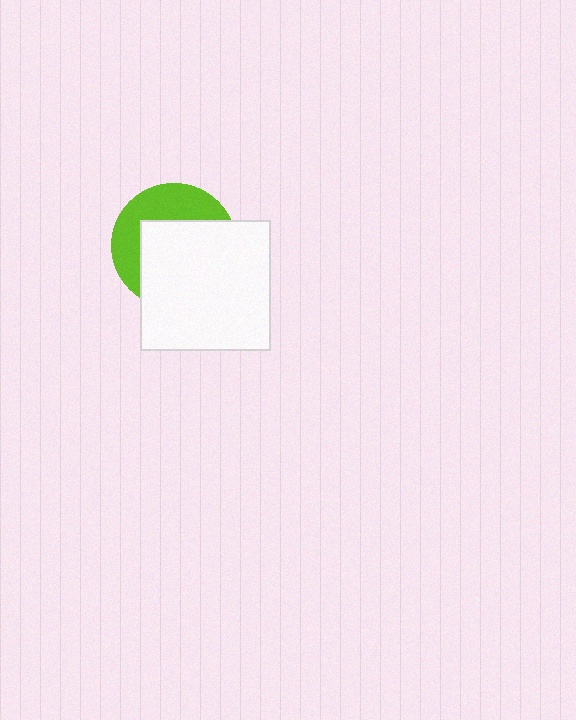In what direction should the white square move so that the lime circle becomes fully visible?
The white square should move toward the lower-right. That is the shortest direction to clear the overlap and leave the lime circle fully visible.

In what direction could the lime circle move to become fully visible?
The lime circle could move toward the upper-left. That would shift it out from behind the white square entirely.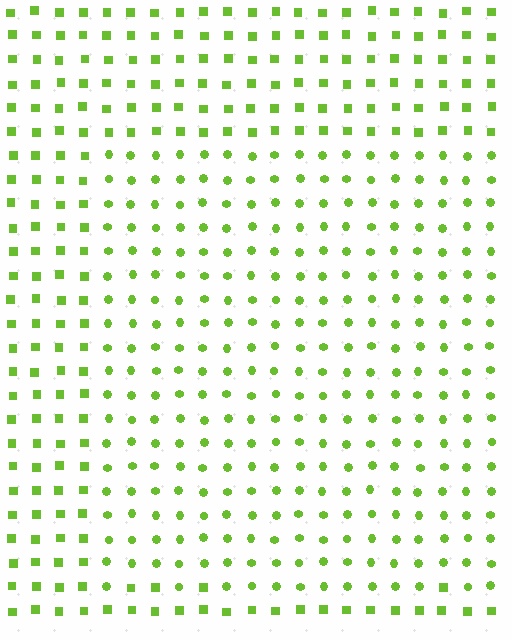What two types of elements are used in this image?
The image uses circles inside the rectangle region and squares outside it.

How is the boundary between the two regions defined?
The boundary is defined by a change in element shape: circles inside vs. squares outside. All elements share the same color and spacing.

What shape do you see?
I see a rectangle.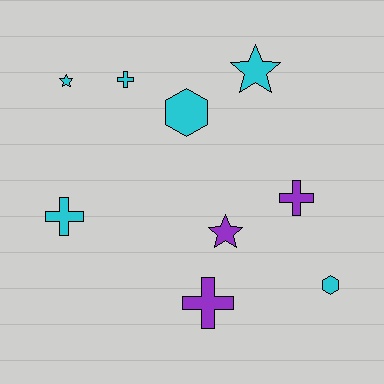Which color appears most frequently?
Cyan, with 6 objects.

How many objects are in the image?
There are 9 objects.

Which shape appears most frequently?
Cross, with 4 objects.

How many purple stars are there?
There is 1 purple star.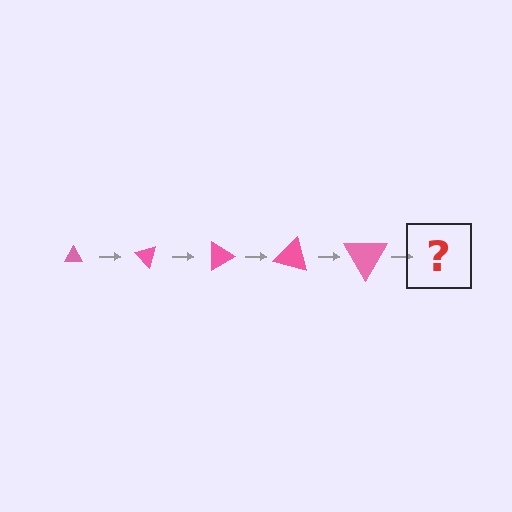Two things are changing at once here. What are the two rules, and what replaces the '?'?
The two rules are that the triangle grows larger each step and it rotates 45 degrees each step. The '?' should be a triangle, larger than the previous one and rotated 225 degrees from the start.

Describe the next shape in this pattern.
It should be a triangle, larger than the previous one and rotated 225 degrees from the start.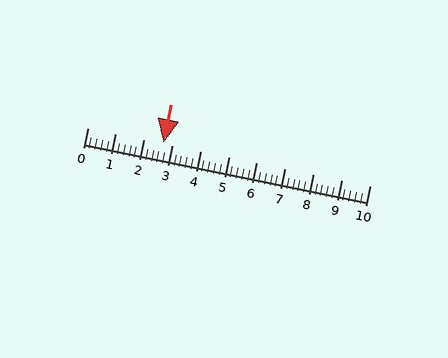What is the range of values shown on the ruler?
The ruler shows values from 0 to 10.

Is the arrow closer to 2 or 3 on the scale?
The arrow is closer to 3.